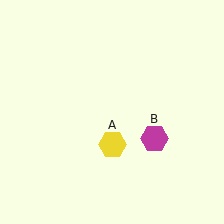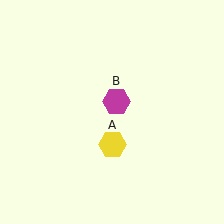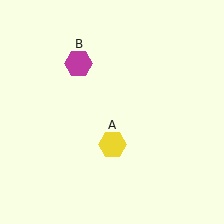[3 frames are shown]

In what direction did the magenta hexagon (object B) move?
The magenta hexagon (object B) moved up and to the left.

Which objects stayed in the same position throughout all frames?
Yellow hexagon (object A) remained stationary.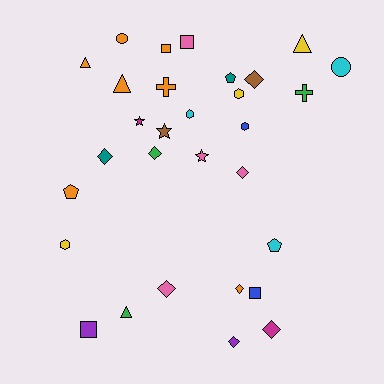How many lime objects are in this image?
There are no lime objects.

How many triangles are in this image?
There are 4 triangles.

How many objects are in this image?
There are 30 objects.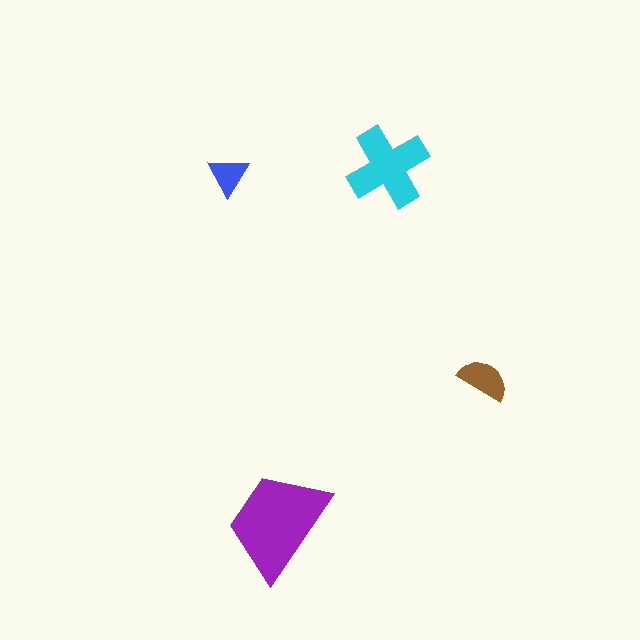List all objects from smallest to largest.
The blue triangle, the brown semicircle, the cyan cross, the purple trapezoid.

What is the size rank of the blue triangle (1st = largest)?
4th.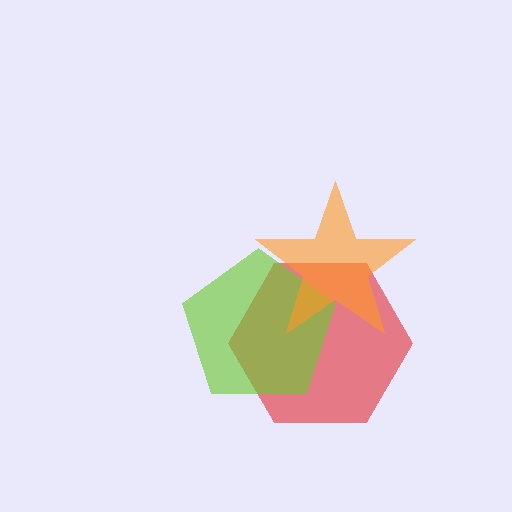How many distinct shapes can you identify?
There are 3 distinct shapes: a red hexagon, a lime pentagon, an orange star.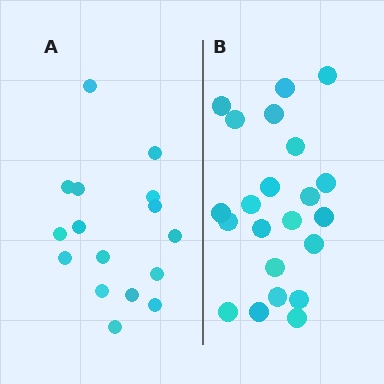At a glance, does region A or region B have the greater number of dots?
Region B (the right region) has more dots.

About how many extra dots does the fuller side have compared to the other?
Region B has about 6 more dots than region A.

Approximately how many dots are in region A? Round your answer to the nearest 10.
About 20 dots. (The exact count is 16, which rounds to 20.)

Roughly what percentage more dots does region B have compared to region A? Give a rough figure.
About 40% more.